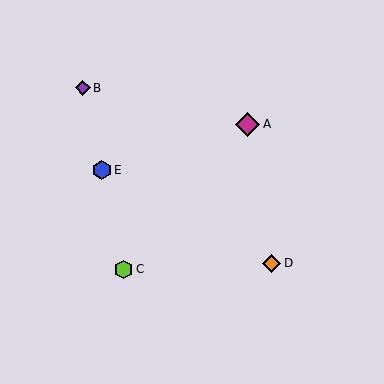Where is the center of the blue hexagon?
The center of the blue hexagon is at (102, 170).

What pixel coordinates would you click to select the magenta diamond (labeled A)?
Click at (248, 124) to select the magenta diamond A.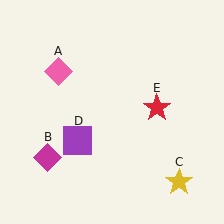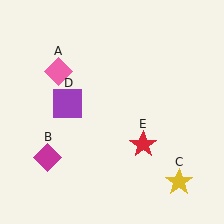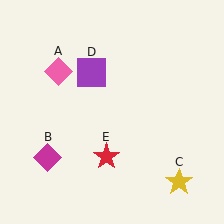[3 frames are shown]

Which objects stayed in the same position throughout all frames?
Pink diamond (object A) and magenta diamond (object B) and yellow star (object C) remained stationary.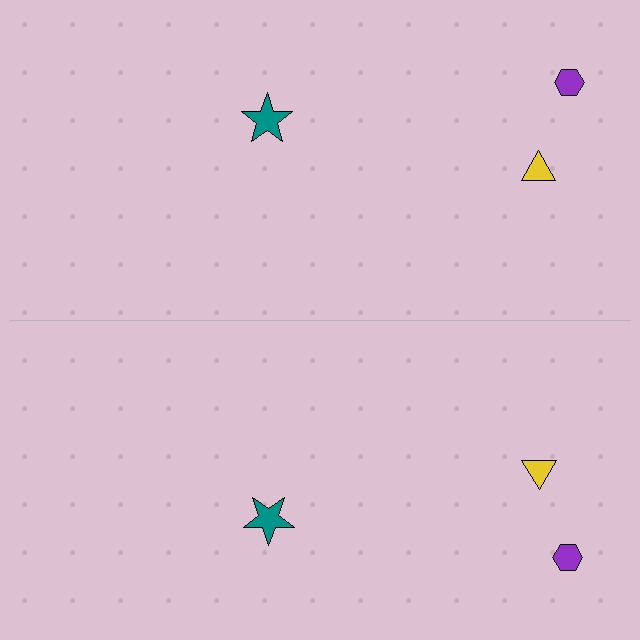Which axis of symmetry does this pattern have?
The pattern has a horizontal axis of symmetry running through the center of the image.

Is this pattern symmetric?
Yes, this pattern has bilateral (reflection) symmetry.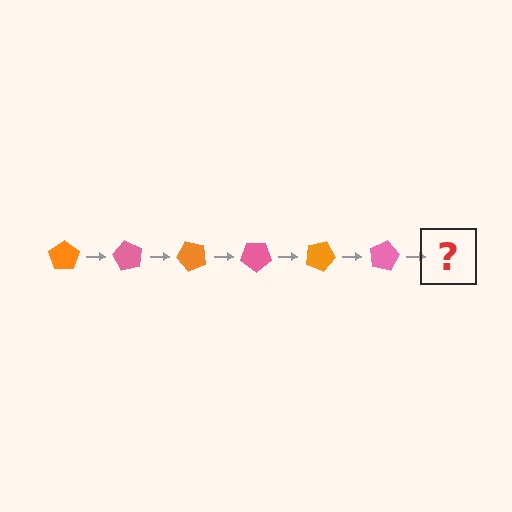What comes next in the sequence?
The next element should be an orange pentagon, rotated 360 degrees from the start.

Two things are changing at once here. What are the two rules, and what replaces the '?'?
The two rules are that it rotates 60 degrees each step and the color cycles through orange and pink. The '?' should be an orange pentagon, rotated 360 degrees from the start.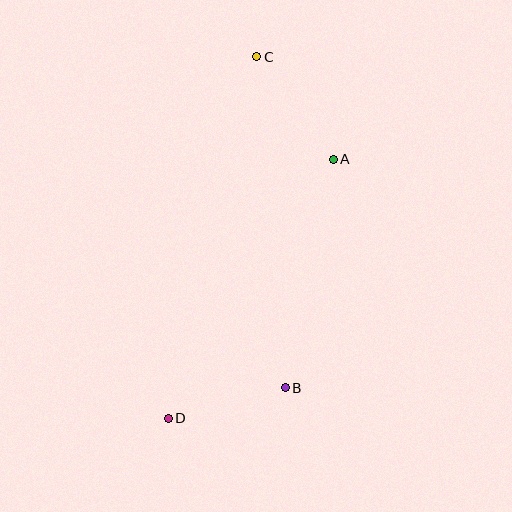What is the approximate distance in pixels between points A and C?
The distance between A and C is approximately 128 pixels.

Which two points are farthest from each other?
Points C and D are farthest from each other.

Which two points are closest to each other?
Points B and D are closest to each other.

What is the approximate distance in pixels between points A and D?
The distance between A and D is approximately 307 pixels.